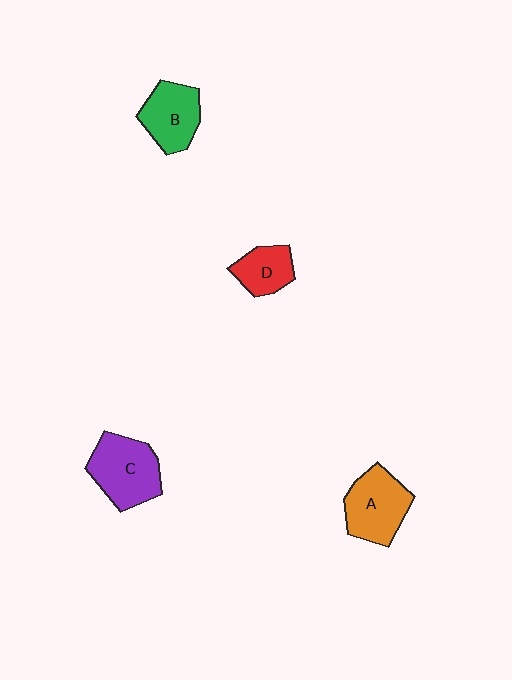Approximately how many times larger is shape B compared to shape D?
Approximately 1.4 times.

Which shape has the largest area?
Shape C (purple).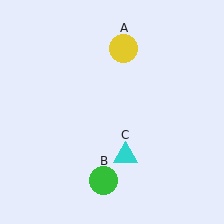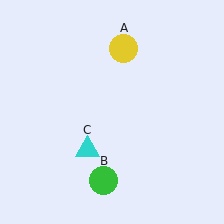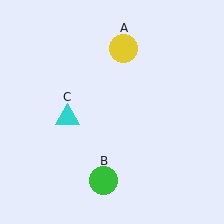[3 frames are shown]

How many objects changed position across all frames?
1 object changed position: cyan triangle (object C).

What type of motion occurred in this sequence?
The cyan triangle (object C) rotated clockwise around the center of the scene.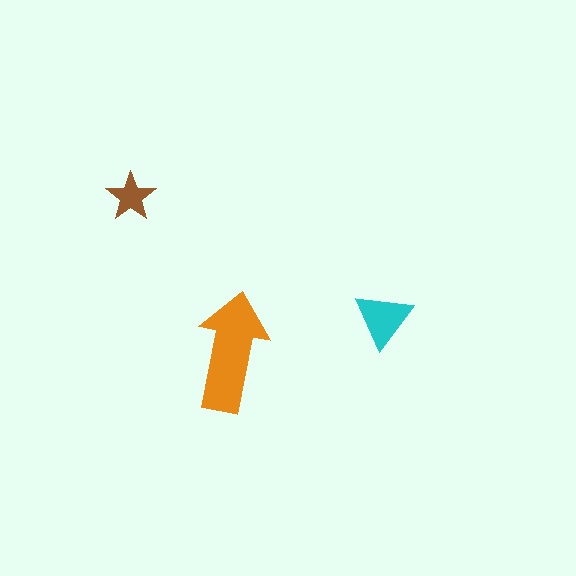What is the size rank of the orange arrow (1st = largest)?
1st.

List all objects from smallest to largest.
The brown star, the cyan triangle, the orange arrow.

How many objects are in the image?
There are 3 objects in the image.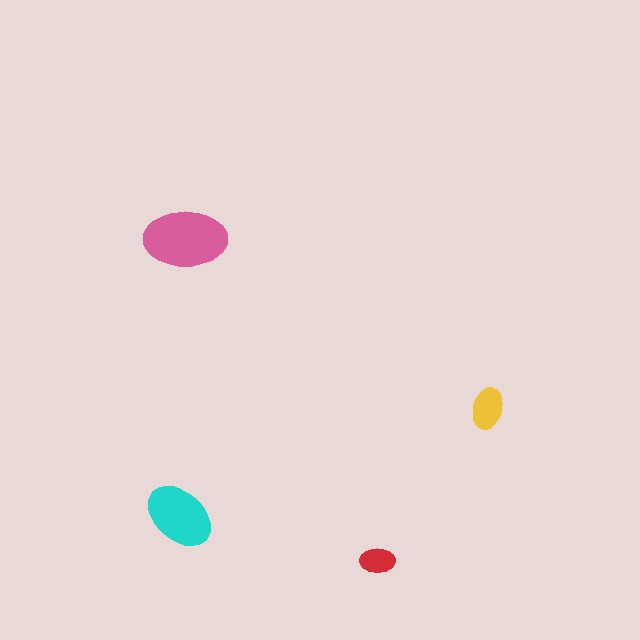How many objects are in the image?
There are 4 objects in the image.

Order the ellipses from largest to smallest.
the pink one, the cyan one, the yellow one, the red one.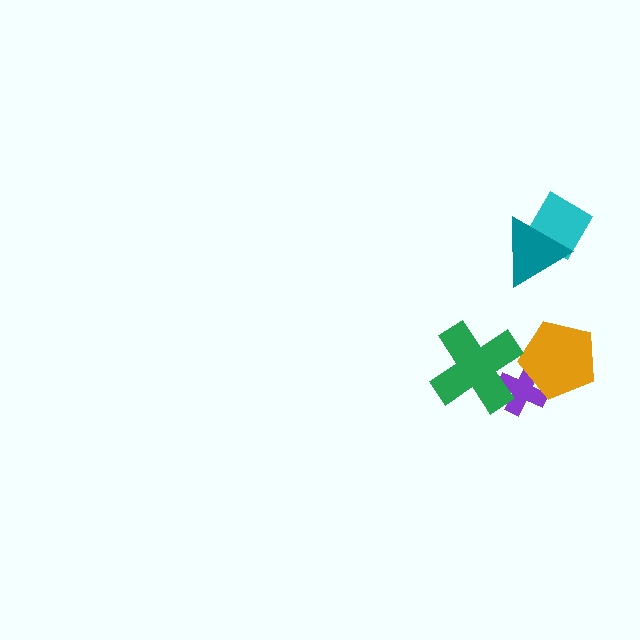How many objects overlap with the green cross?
1 object overlaps with the green cross.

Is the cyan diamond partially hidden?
Yes, it is partially covered by another shape.